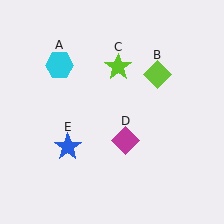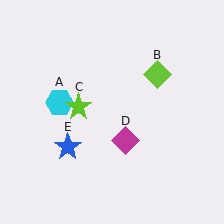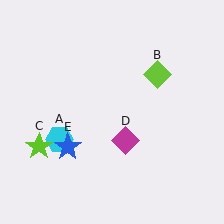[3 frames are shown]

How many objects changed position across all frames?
2 objects changed position: cyan hexagon (object A), lime star (object C).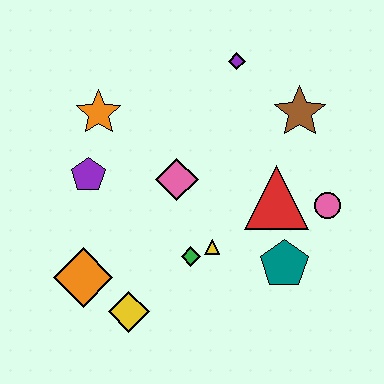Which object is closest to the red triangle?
The pink circle is closest to the red triangle.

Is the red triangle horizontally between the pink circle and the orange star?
Yes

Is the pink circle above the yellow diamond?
Yes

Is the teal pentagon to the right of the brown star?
No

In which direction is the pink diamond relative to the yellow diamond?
The pink diamond is above the yellow diamond.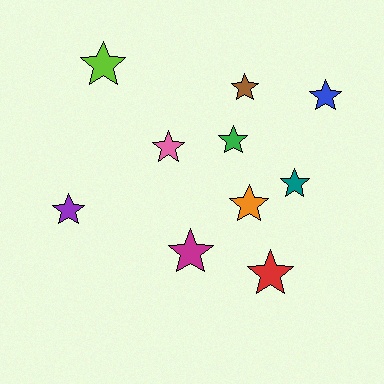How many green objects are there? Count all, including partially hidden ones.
There is 1 green object.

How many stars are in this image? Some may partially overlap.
There are 10 stars.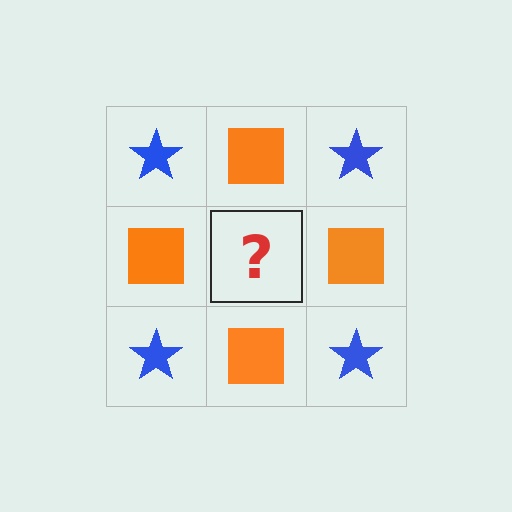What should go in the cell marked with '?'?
The missing cell should contain a blue star.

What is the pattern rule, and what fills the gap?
The rule is that it alternates blue star and orange square in a checkerboard pattern. The gap should be filled with a blue star.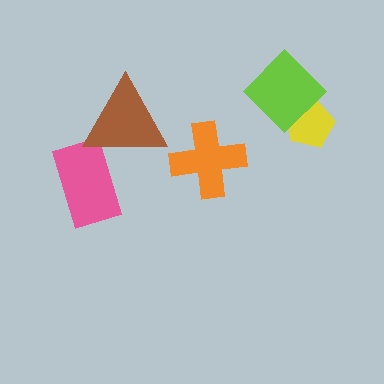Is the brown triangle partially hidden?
No, no other shape covers it.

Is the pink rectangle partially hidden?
Yes, it is partially covered by another shape.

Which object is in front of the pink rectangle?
The brown triangle is in front of the pink rectangle.